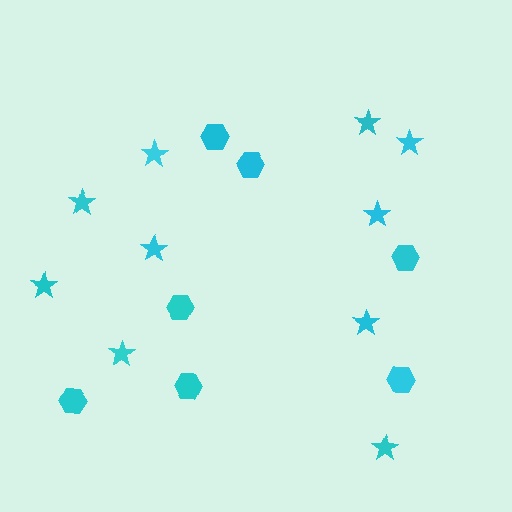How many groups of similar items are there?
There are 2 groups: one group of stars (10) and one group of hexagons (7).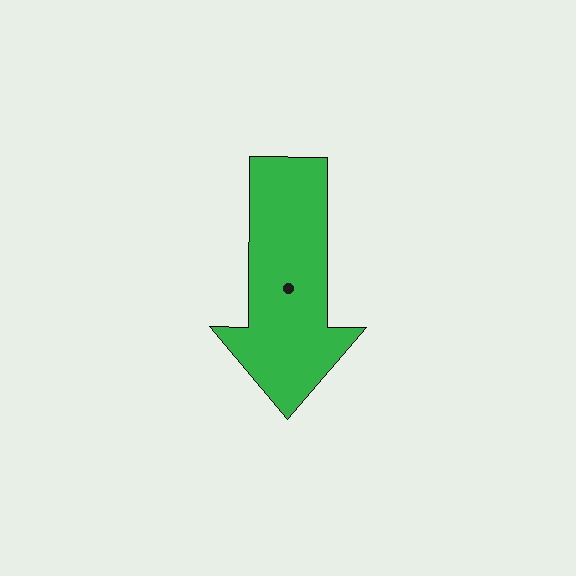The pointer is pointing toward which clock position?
Roughly 6 o'clock.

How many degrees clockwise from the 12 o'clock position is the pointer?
Approximately 180 degrees.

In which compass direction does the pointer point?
South.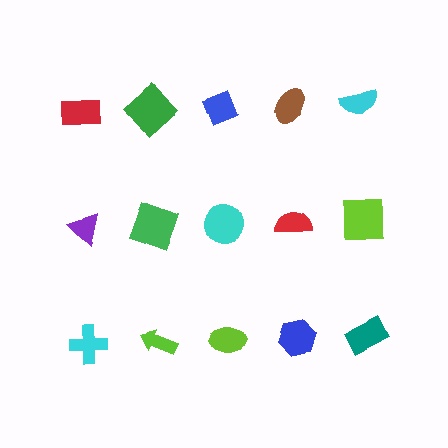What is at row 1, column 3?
A blue diamond.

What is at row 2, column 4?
A red semicircle.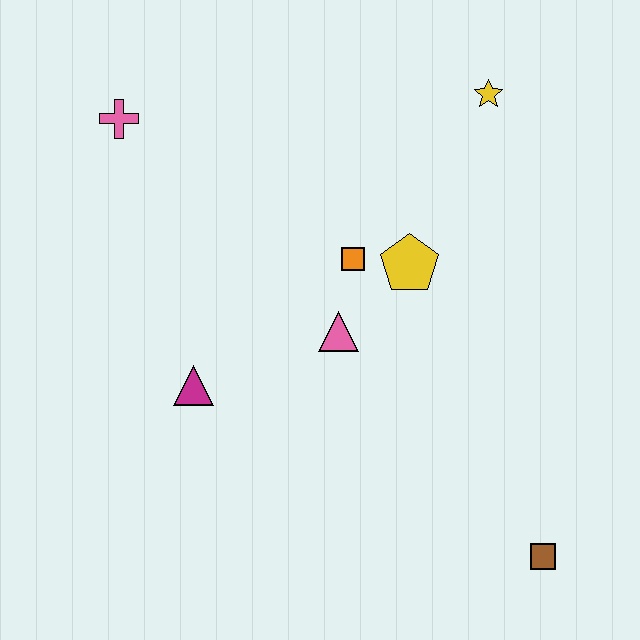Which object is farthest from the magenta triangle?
The yellow star is farthest from the magenta triangle.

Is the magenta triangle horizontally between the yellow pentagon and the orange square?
No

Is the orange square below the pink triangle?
No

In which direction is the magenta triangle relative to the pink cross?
The magenta triangle is below the pink cross.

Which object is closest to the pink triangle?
The orange square is closest to the pink triangle.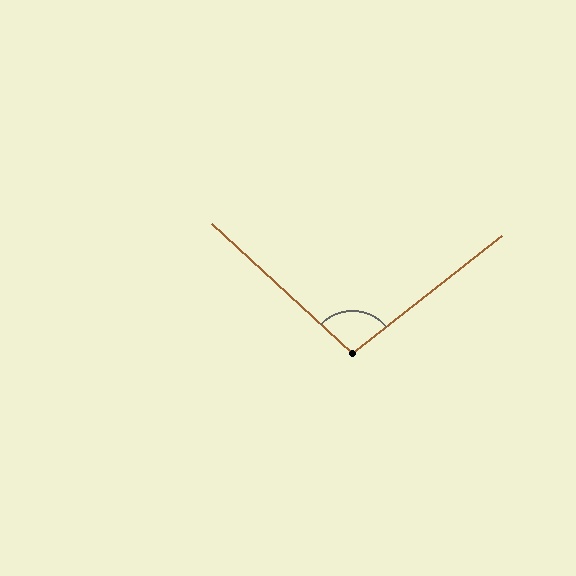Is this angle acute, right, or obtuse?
It is obtuse.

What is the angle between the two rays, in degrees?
Approximately 99 degrees.